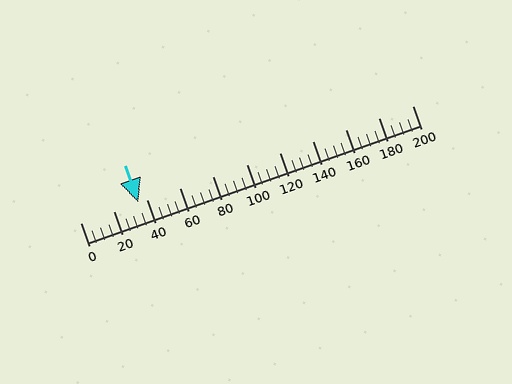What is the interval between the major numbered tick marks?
The major tick marks are spaced 20 units apart.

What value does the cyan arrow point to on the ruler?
The cyan arrow points to approximately 35.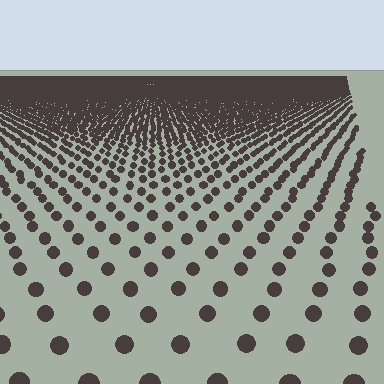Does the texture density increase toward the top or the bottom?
Density increases toward the top.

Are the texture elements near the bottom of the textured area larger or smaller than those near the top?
Larger. Near the bottom, elements are closer to the viewer and appear at a bigger on-screen size.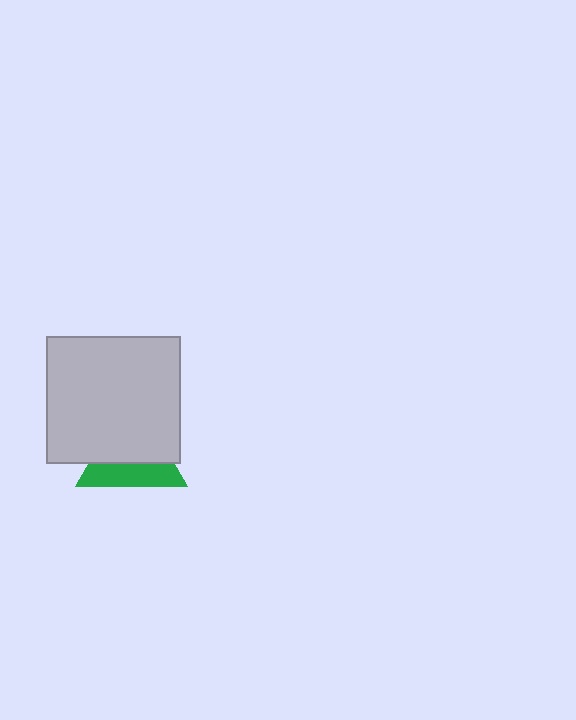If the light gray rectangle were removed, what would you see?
You would see the complete green triangle.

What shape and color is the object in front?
The object in front is a light gray rectangle.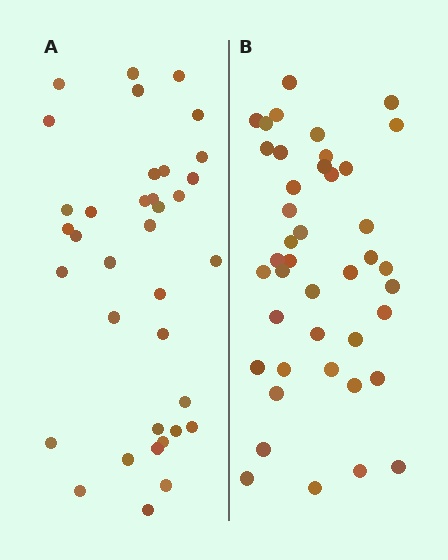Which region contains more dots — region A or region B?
Region B (the right region) has more dots.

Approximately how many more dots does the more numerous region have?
Region B has about 6 more dots than region A.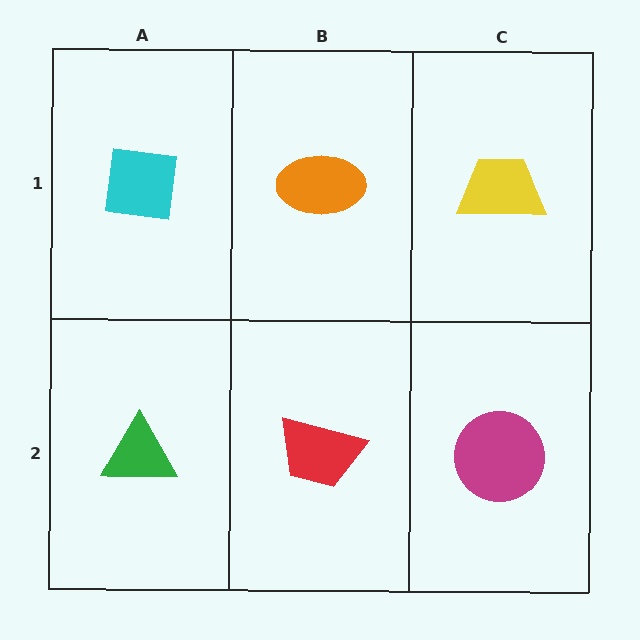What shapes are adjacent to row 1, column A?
A green triangle (row 2, column A), an orange ellipse (row 1, column B).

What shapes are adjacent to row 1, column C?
A magenta circle (row 2, column C), an orange ellipse (row 1, column B).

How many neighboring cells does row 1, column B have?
3.